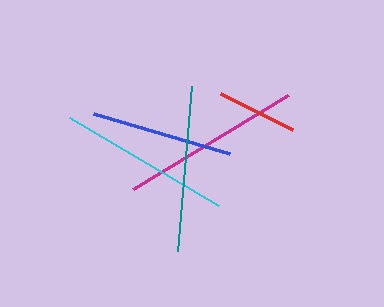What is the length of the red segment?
The red segment is approximately 80 pixels long.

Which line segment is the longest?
The magenta line is the longest at approximately 181 pixels.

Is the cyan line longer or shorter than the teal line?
The cyan line is longer than the teal line.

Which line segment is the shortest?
The red line is the shortest at approximately 80 pixels.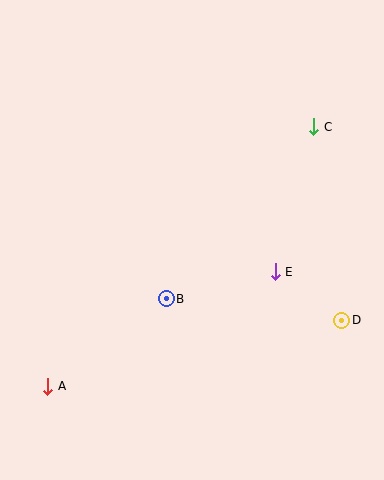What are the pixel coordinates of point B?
Point B is at (166, 299).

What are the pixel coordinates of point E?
Point E is at (275, 272).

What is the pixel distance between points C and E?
The distance between C and E is 150 pixels.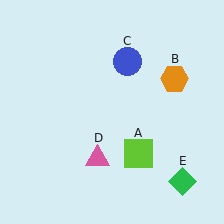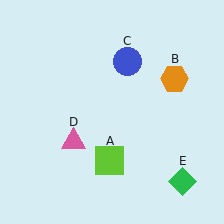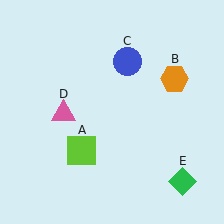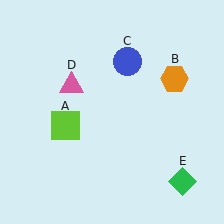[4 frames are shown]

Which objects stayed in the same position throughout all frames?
Orange hexagon (object B) and blue circle (object C) and green diamond (object E) remained stationary.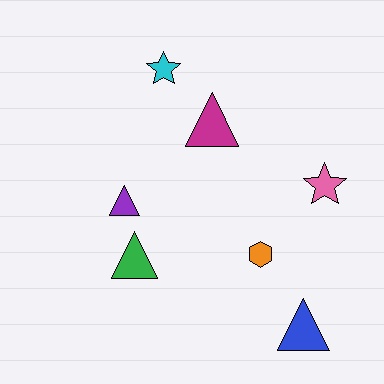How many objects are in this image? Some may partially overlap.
There are 7 objects.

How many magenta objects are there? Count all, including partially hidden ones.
There is 1 magenta object.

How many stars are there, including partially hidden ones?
There are 2 stars.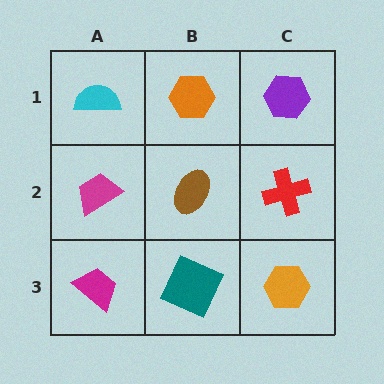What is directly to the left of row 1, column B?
A cyan semicircle.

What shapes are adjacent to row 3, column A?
A magenta trapezoid (row 2, column A), a teal square (row 3, column B).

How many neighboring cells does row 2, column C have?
3.